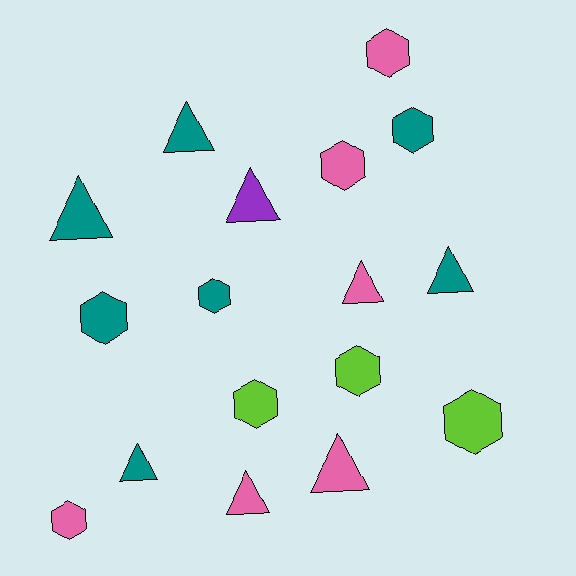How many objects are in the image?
There are 17 objects.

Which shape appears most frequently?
Hexagon, with 9 objects.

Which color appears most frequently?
Teal, with 7 objects.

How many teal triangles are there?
There are 4 teal triangles.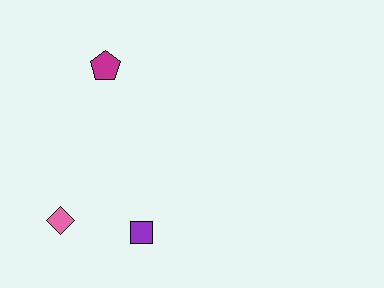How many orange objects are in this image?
There are no orange objects.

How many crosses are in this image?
There are no crosses.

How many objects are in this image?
There are 3 objects.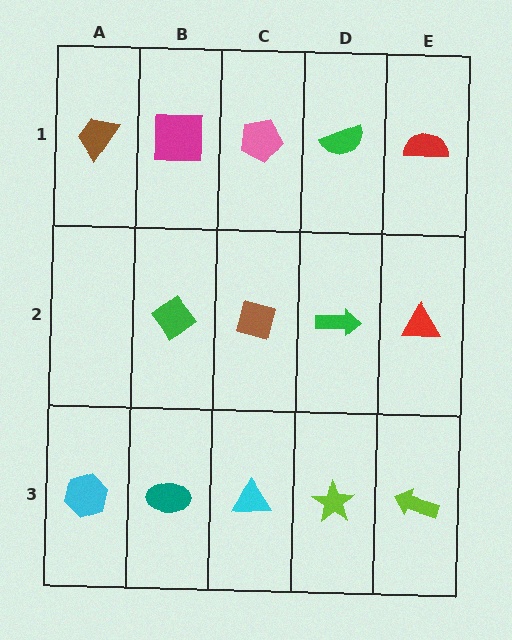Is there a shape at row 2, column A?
No, that cell is empty.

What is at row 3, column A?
A cyan hexagon.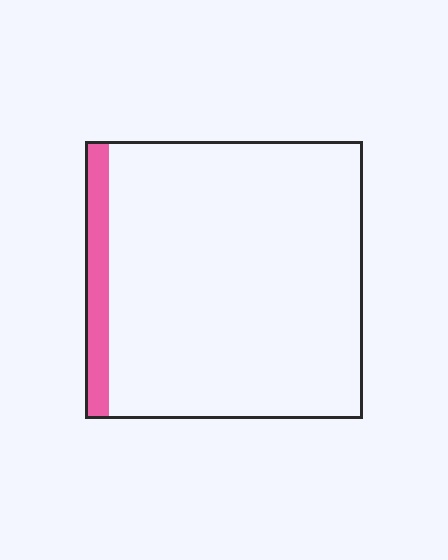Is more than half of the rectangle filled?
No.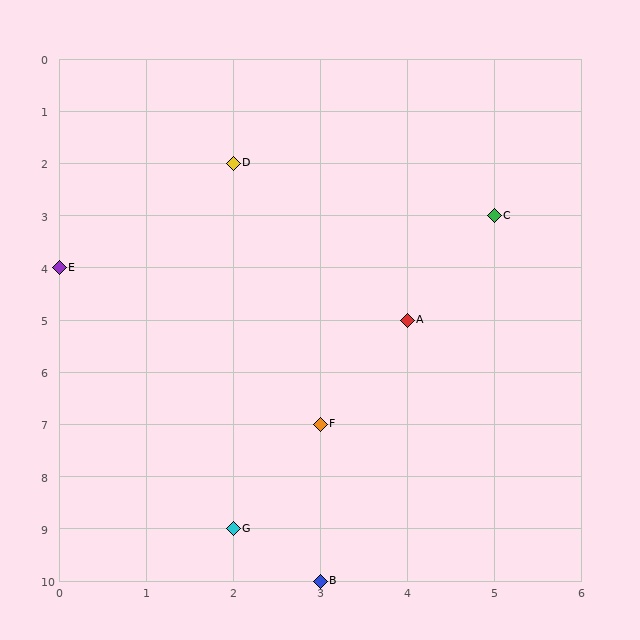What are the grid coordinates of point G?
Point G is at grid coordinates (2, 9).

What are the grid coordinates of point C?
Point C is at grid coordinates (5, 3).